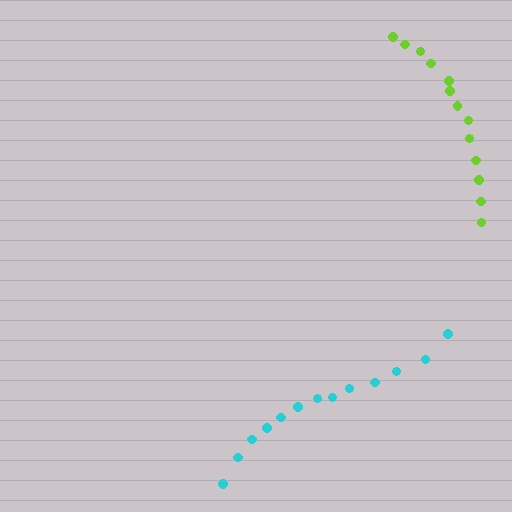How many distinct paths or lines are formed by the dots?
There are 2 distinct paths.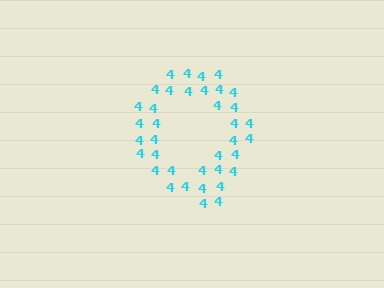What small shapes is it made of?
It is made of small digit 4's.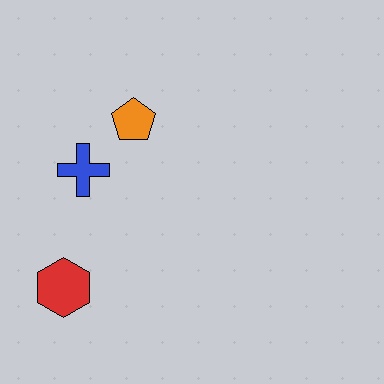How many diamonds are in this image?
There are no diamonds.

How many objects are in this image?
There are 3 objects.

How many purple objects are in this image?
There are no purple objects.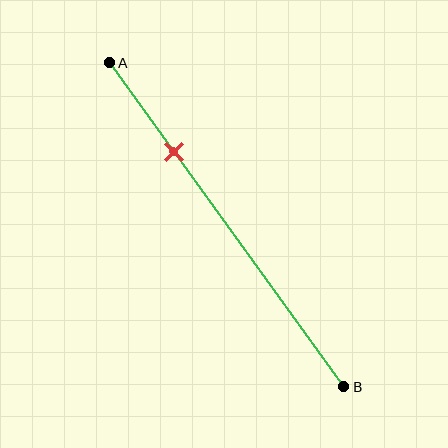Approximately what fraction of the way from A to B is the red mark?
The red mark is approximately 25% of the way from A to B.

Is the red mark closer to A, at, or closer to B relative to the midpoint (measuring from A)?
The red mark is closer to point A than the midpoint of segment AB.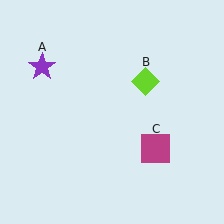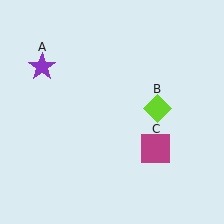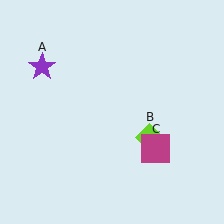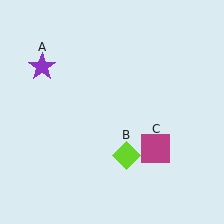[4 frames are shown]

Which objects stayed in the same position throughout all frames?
Purple star (object A) and magenta square (object C) remained stationary.